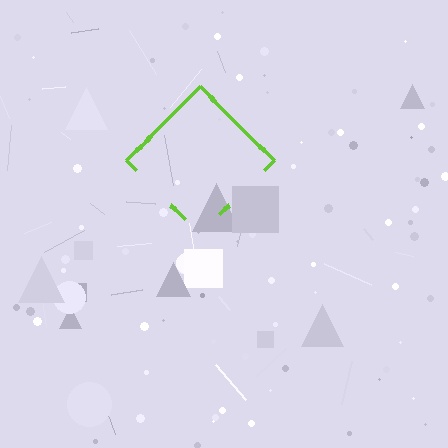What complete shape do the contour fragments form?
The contour fragments form a diamond.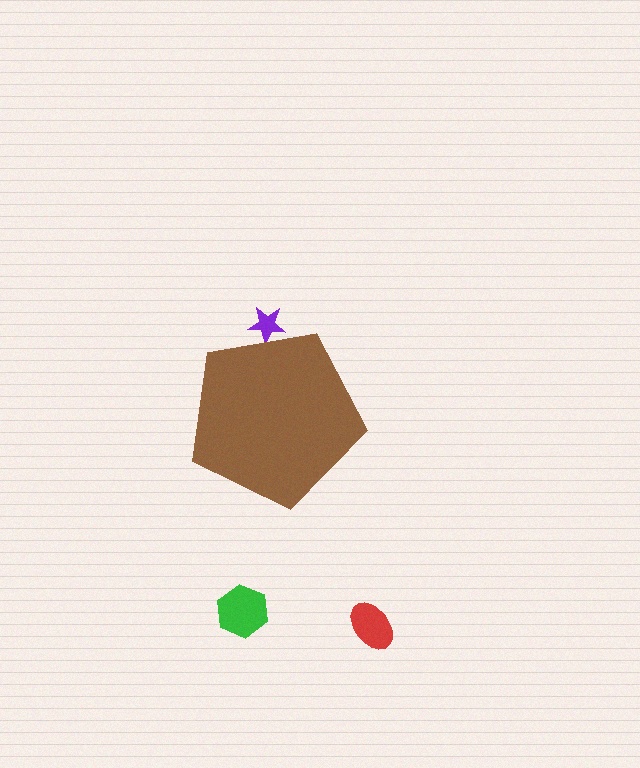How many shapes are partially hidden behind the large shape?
1 shape is partially hidden.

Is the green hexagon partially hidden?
No, the green hexagon is fully visible.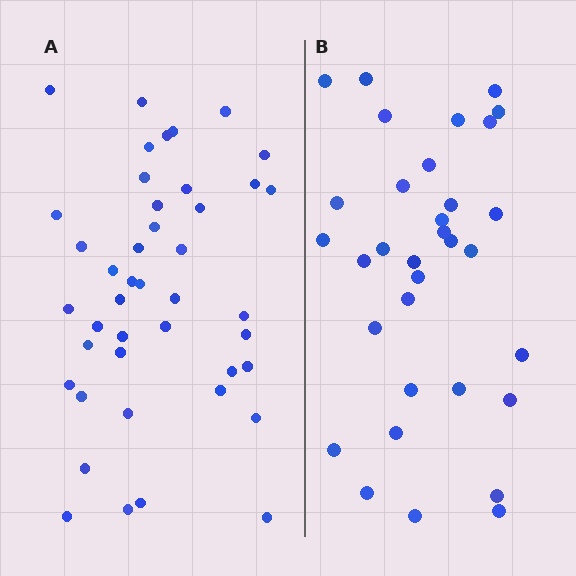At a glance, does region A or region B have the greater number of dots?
Region A (the left region) has more dots.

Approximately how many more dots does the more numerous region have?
Region A has roughly 10 or so more dots than region B.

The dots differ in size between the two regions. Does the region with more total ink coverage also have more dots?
No. Region B has more total ink coverage because its dots are larger, but region A actually contains more individual dots. Total area can be misleading — the number of items is what matters here.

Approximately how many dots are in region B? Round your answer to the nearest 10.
About 30 dots. (The exact count is 33, which rounds to 30.)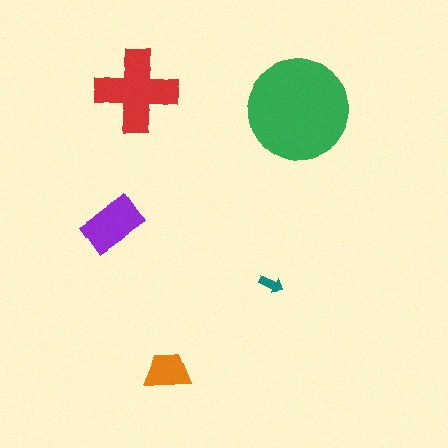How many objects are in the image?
There are 5 objects in the image.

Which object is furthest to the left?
The purple rectangle is leftmost.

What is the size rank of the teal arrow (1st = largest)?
5th.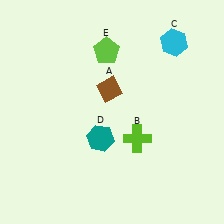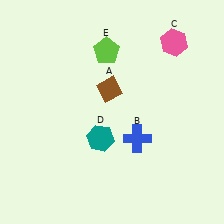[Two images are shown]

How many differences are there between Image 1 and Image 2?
There are 2 differences between the two images.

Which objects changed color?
B changed from lime to blue. C changed from cyan to pink.